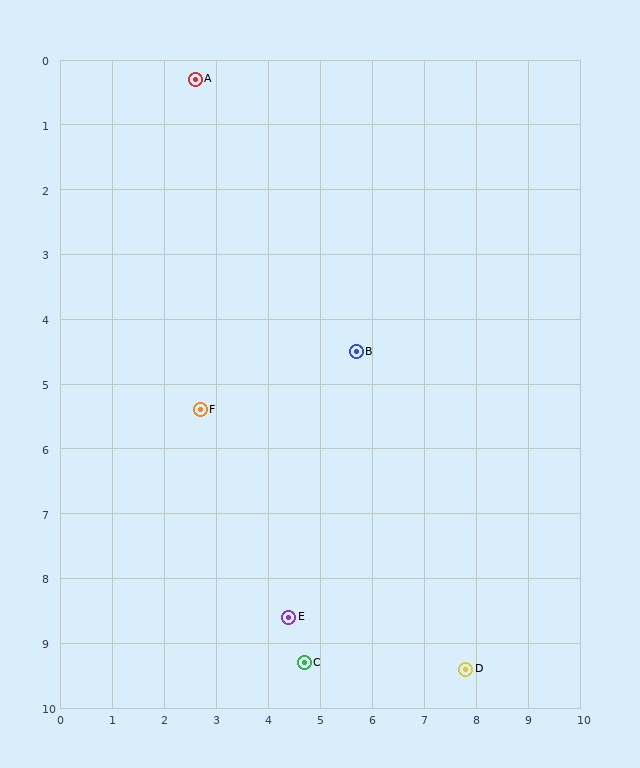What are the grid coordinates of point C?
Point C is at approximately (4.7, 9.3).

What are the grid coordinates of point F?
Point F is at approximately (2.7, 5.4).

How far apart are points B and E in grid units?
Points B and E are about 4.3 grid units apart.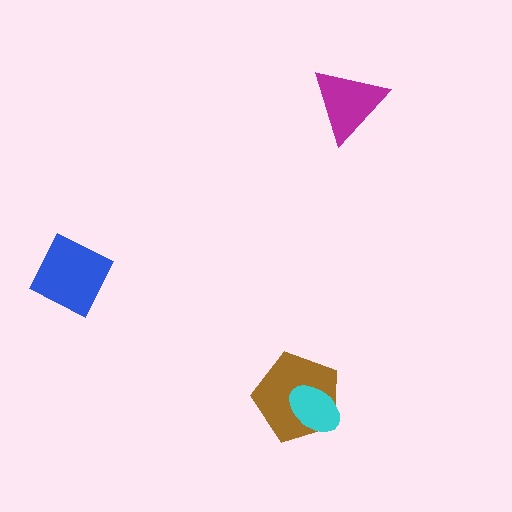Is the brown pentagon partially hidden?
Yes, it is partially covered by another shape.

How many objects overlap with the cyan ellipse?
1 object overlaps with the cyan ellipse.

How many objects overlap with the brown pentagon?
1 object overlaps with the brown pentagon.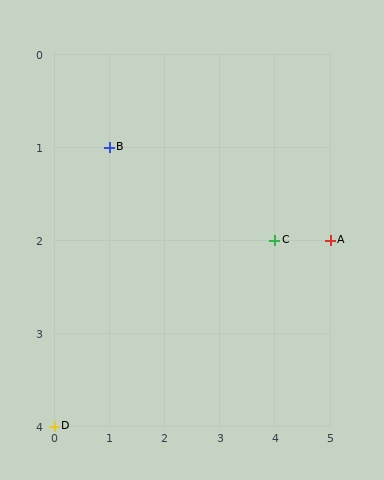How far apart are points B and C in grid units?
Points B and C are 3 columns and 1 row apart (about 3.2 grid units diagonally).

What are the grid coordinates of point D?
Point D is at grid coordinates (0, 4).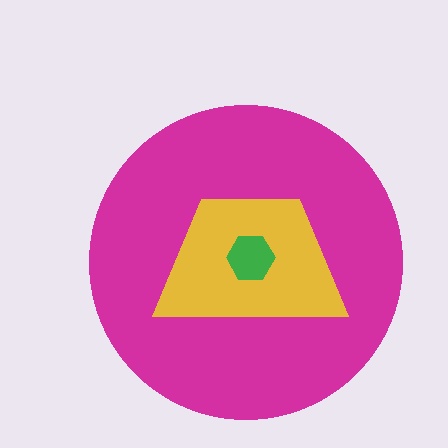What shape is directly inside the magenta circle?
The yellow trapezoid.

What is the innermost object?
The green hexagon.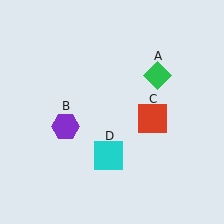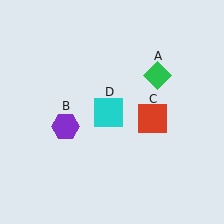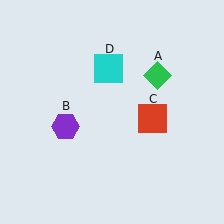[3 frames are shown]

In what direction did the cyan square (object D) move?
The cyan square (object D) moved up.